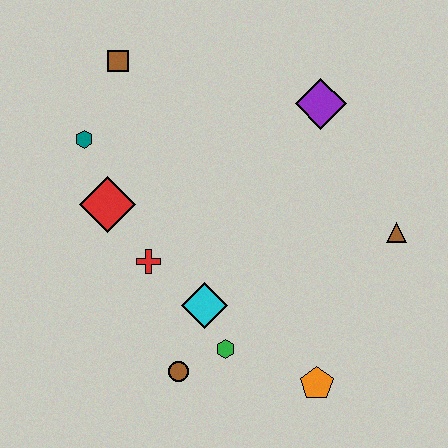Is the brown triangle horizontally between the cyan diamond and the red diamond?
No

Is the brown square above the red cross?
Yes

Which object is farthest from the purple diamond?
The brown circle is farthest from the purple diamond.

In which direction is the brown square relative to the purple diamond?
The brown square is to the left of the purple diamond.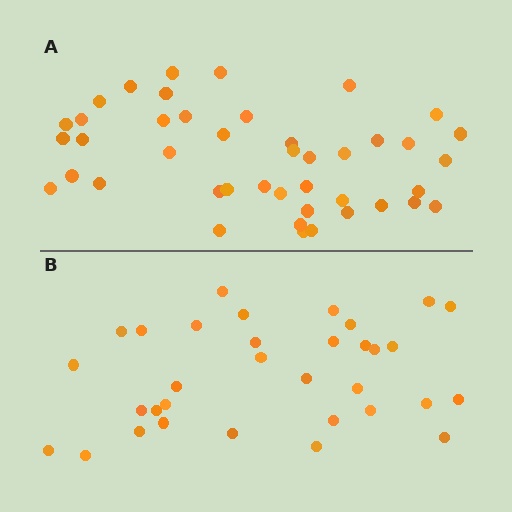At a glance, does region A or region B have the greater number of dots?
Region A (the top region) has more dots.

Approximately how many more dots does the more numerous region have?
Region A has roughly 10 or so more dots than region B.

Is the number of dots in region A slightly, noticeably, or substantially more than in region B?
Region A has noticeably more, but not dramatically so. The ratio is roughly 1.3 to 1.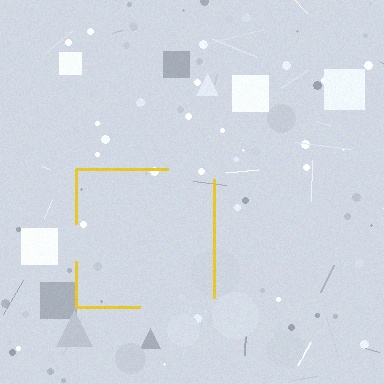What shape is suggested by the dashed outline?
The dashed outline suggests a square.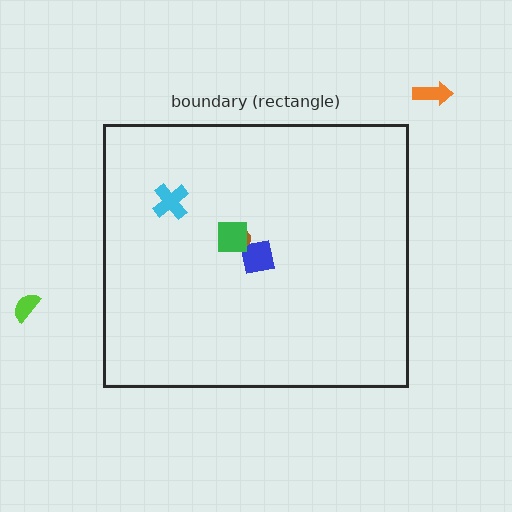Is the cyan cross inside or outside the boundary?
Inside.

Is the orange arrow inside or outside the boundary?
Outside.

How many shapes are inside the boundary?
4 inside, 2 outside.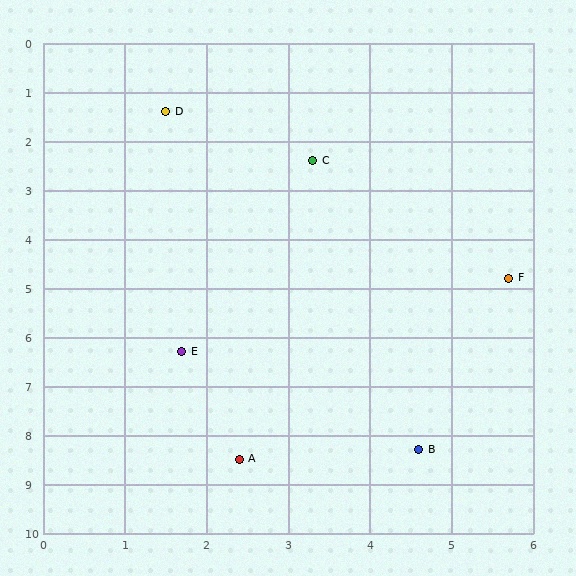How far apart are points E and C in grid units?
Points E and C are about 4.2 grid units apart.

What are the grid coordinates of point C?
Point C is at approximately (3.3, 2.4).